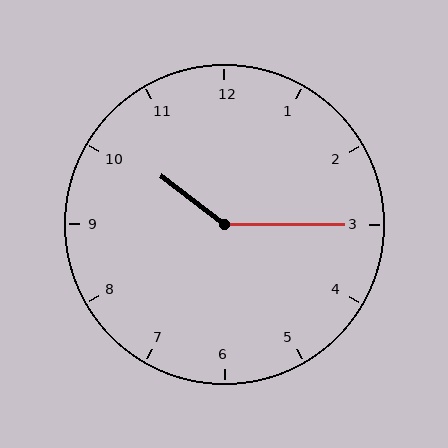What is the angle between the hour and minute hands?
Approximately 142 degrees.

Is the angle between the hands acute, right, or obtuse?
It is obtuse.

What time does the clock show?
10:15.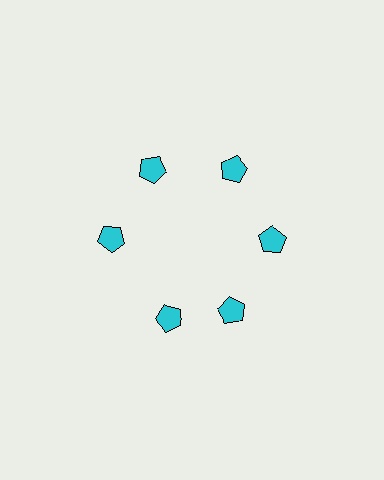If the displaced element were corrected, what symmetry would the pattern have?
It would have 6-fold rotational symmetry — the pattern would map onto itself every 60 degrees.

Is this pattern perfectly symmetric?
No. The 6 cyan pentagons are arranged in a ring, but one element near the 7 o'clock position is rotated out of alignment along the ring, breaking the 6-fold rotational symmetry.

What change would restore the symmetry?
The symmetry would be restored by rotating it back into even spacing with its neighbors so that all 6 pentagons sit at equal angles and equal distance from the center.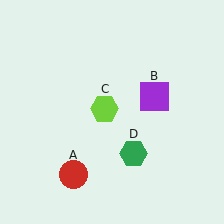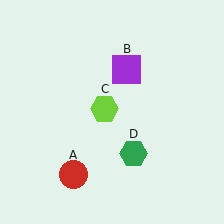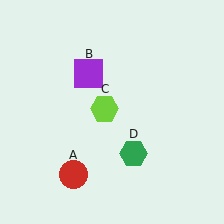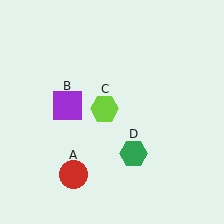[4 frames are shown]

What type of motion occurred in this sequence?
The purple square (object B) rotated counterclockwise around the center of the scene.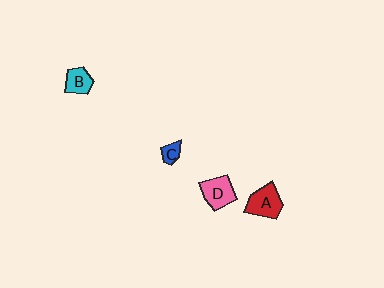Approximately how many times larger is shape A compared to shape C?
Approximately 2.6 times.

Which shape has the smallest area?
Shape C (blue).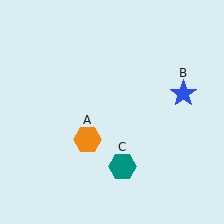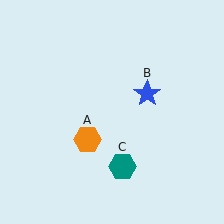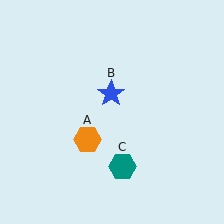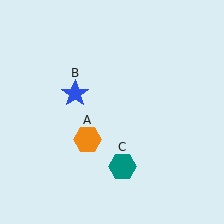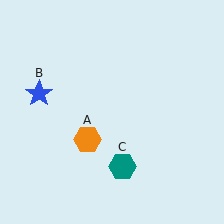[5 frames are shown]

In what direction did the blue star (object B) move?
The blue star (object B) moved left.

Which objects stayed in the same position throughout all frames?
Orange hexagon (object A) and teal hexagon (object C) remained stationary.